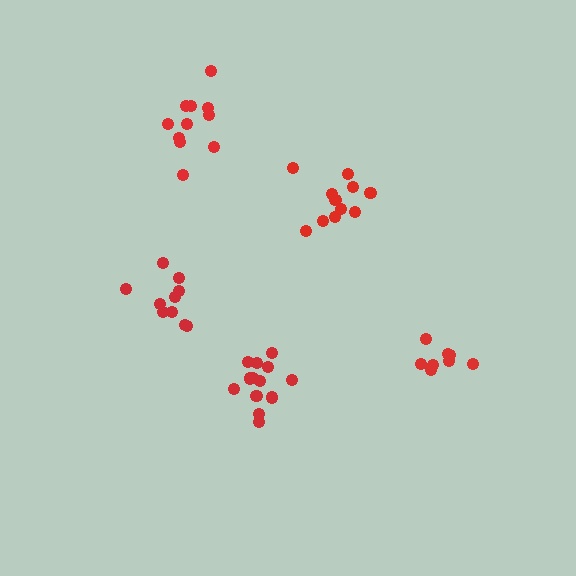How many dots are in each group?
Group 1: 12 dots, Group 2: 10 dots, Group 3: 14 dots, Group 4: 8 dots, Group 5: 11 dots (55 total).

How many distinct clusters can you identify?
There are 5 distinct clusters.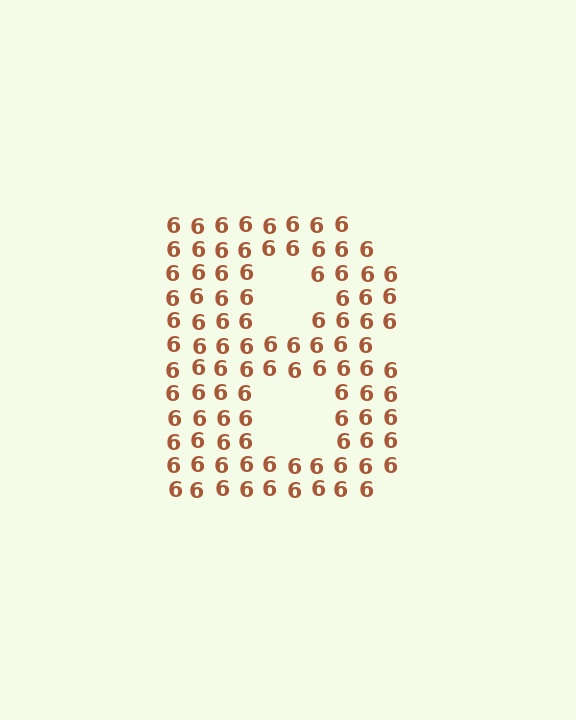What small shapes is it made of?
It is made of small digit 6's.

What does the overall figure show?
The overall figure shows the letter B.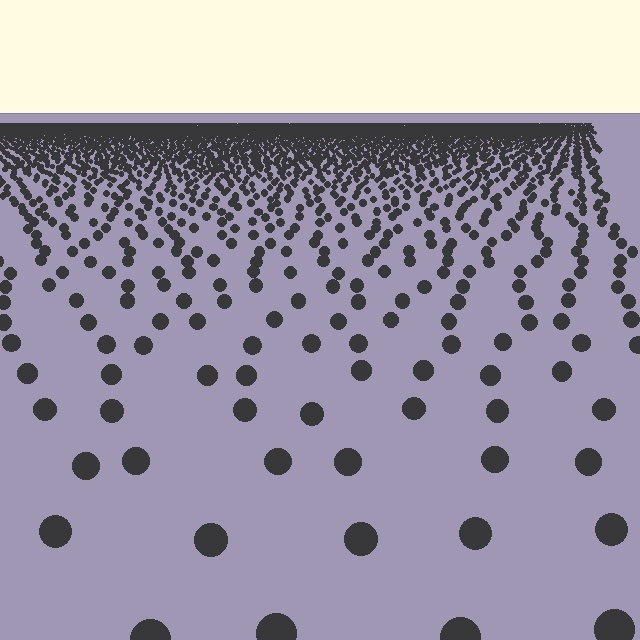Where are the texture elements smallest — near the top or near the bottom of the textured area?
Near the top.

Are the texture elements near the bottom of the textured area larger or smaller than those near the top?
Larger. Near the bottom, elements are closer to the viewer and appear at a bigger on-screen size.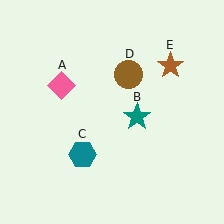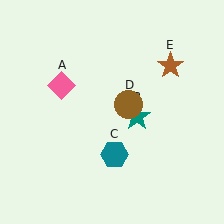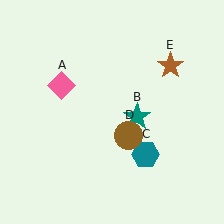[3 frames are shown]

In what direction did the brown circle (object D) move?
The brown circle (object D) moved down.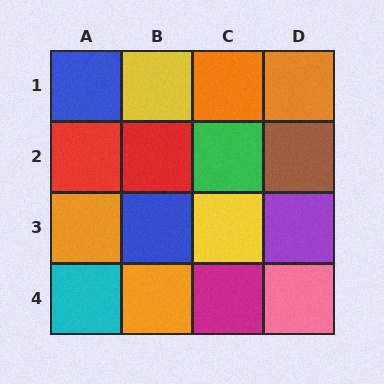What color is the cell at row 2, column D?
Brown.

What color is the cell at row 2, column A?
Red.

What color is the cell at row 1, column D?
Orange.